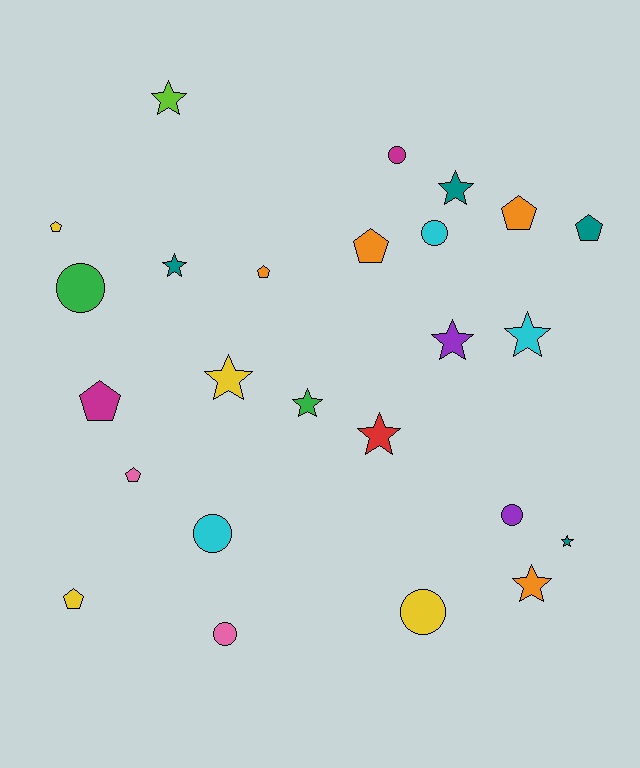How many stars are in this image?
There are 10 stars.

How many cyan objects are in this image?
There are 3 cyan objects.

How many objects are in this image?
There are 25 objects.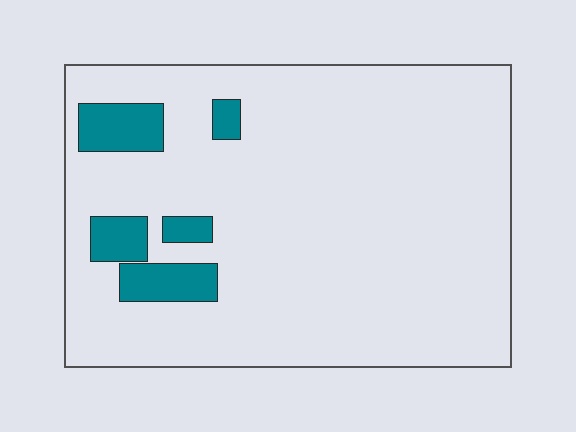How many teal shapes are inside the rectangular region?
5.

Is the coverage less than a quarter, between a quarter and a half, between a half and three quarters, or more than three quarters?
Less than a quarter.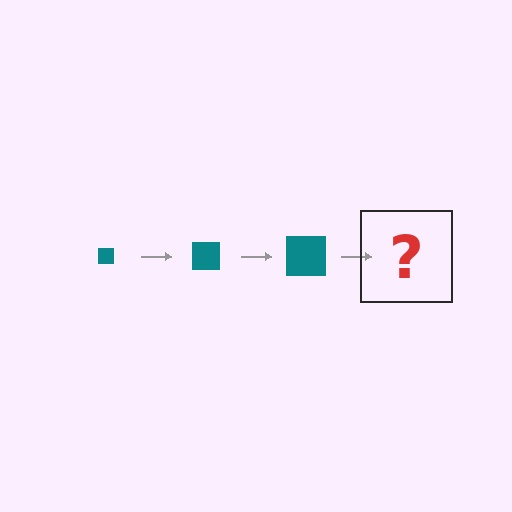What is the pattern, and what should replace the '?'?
The pattern is that the square gets progressively larger each step. The '?' should be a teal square, larger than the previous one.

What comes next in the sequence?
The next element should be a teal square, larger than the previous one.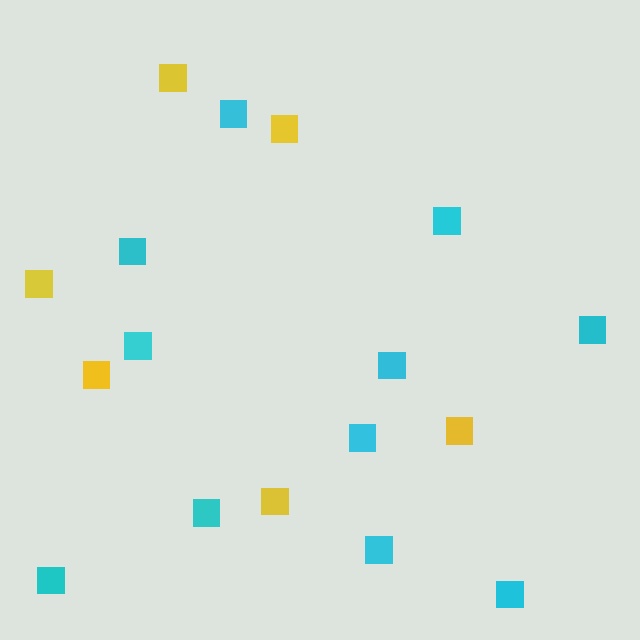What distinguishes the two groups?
There are 2 groups: one group of yellow squares (6) and one group of cyan squares (11).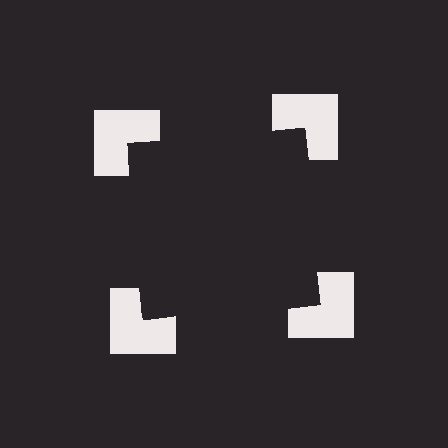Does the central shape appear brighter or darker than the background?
It typically appears slightly darker than the background, even though no actual brightness change is drawn.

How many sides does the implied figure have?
4 sides.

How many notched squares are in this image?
There are 4 — one at each vertex of the illusory square.